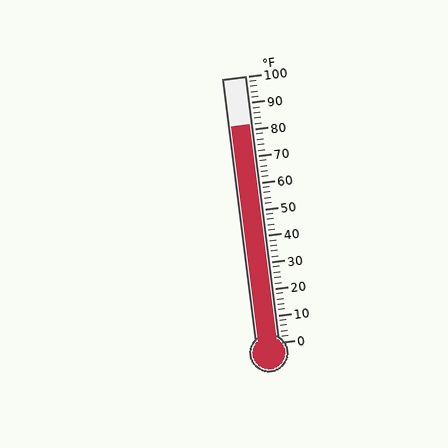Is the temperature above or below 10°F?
The temperature is above 10°F.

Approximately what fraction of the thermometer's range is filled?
The thermometer is filled to approximately 80% of its range.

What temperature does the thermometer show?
The thermometer shows approximately 82°F.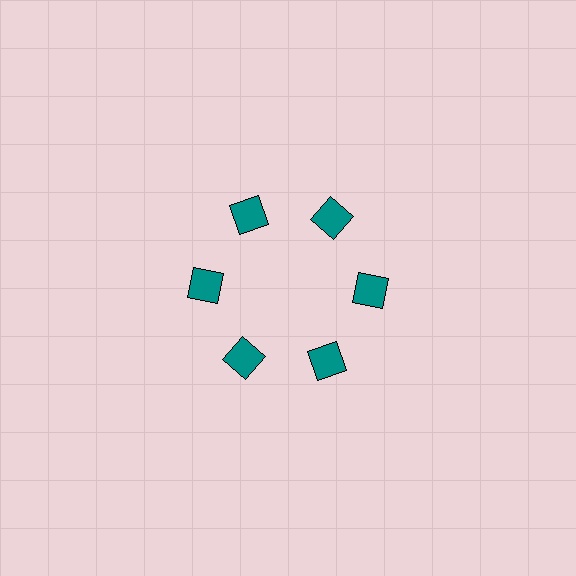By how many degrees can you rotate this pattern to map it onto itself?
The pattern maps onto itself every 60 degrees of rotation.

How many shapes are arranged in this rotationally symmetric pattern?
There are 6 shapes, arranged in 6 groups of 1.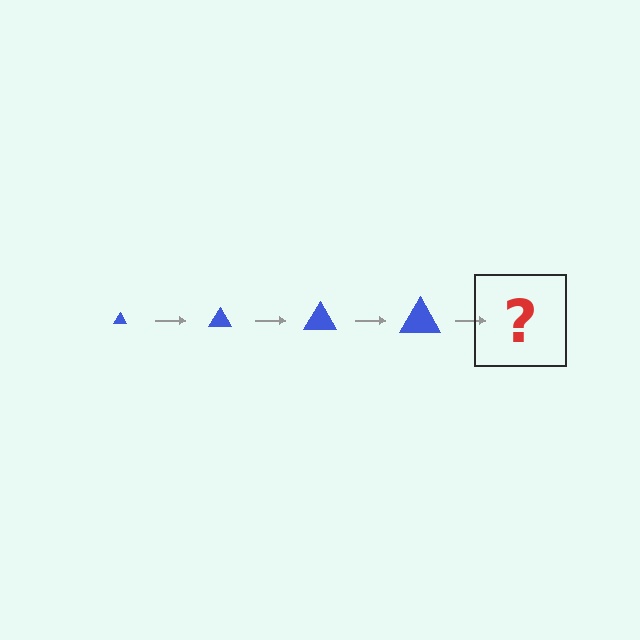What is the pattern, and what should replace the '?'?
The pattern is that the triangle gets progressively larger each step. The '?' should be a blue triangle, larger than the previous one.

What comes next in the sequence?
The next element should be a blue triangle, larger than the previous one.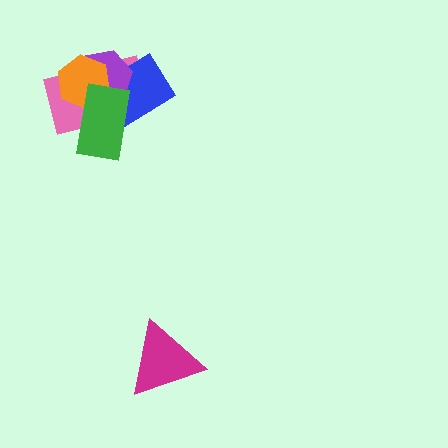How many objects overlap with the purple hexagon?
4 objects overlap with the purple hexagon.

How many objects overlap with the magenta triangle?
0 objects overlap with the magenta triangle.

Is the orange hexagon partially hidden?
Yes, it is partially covered by another shape.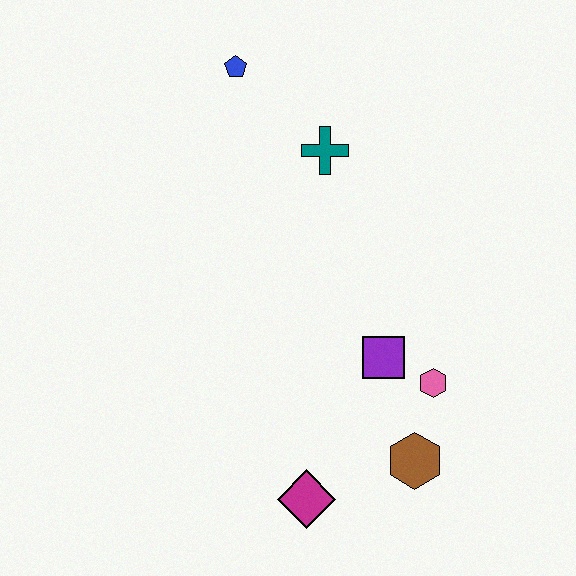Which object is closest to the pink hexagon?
The purple square is closest to the pink hexagon.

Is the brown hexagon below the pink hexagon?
Yes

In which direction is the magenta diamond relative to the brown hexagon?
The magenta diamond is to the left of the brown hexagon.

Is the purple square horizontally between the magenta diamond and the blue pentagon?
No